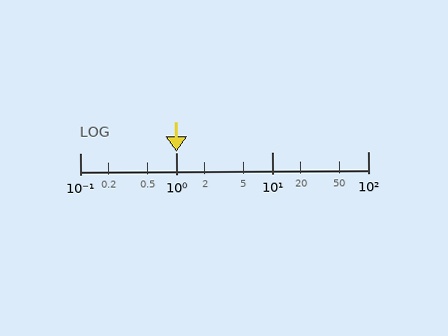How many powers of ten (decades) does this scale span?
The scale spans 3 decades, from 0.1 to 100.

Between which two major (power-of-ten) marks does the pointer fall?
The pointer is between 1 and 10.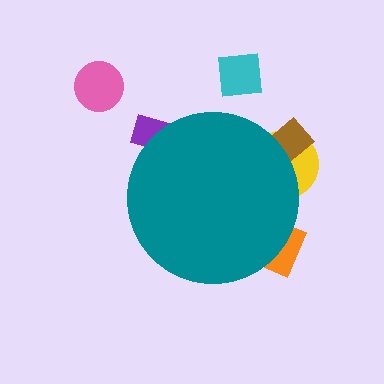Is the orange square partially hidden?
Yes, the orange square is partially hidden behind the teal circle.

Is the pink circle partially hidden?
No, the pink circle is fully visible.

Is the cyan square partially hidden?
No, the cyan square is fully visible.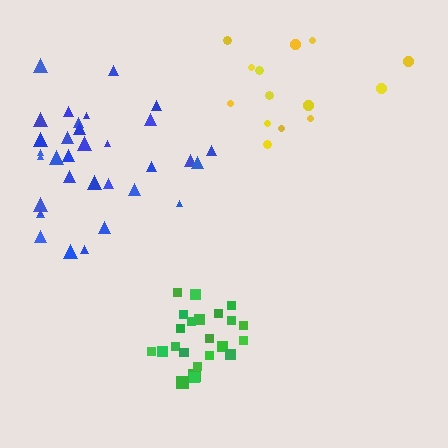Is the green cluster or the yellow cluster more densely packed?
Green.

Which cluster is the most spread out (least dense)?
Yellow.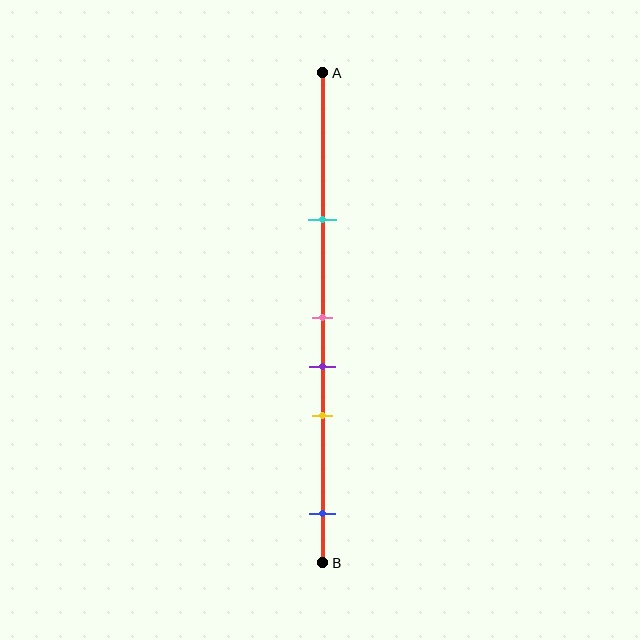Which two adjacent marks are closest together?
The pink and purple marks are the closest adjacent pair.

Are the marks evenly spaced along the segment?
No, the marks are not evenly spaced.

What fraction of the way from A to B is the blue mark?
The blue mark is approximately 90% (0.9) of the way from A to B.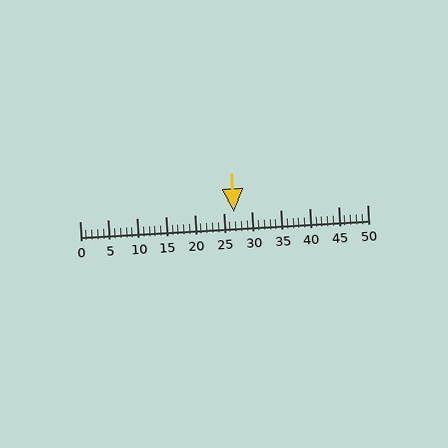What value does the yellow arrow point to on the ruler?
The yellow arrow points to approximately 27.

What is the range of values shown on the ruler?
The ruler shows values from 0 to 50.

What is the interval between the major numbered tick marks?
The major tick marks are spaced 5 units apart.